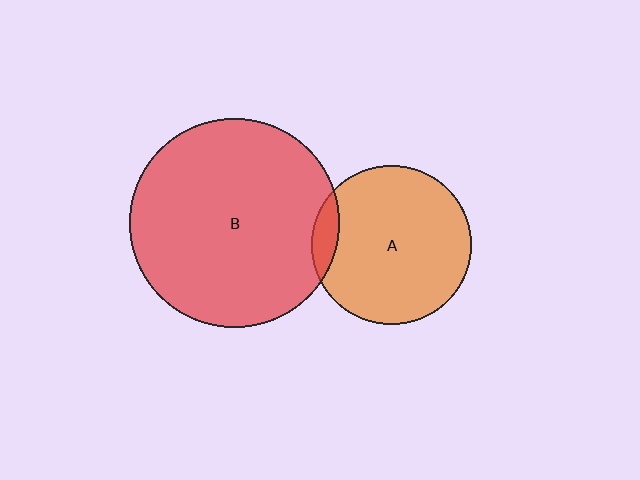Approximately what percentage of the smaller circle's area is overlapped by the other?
Approximately 10%.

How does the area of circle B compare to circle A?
Approximately 1.7 times.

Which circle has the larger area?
Circle B (red).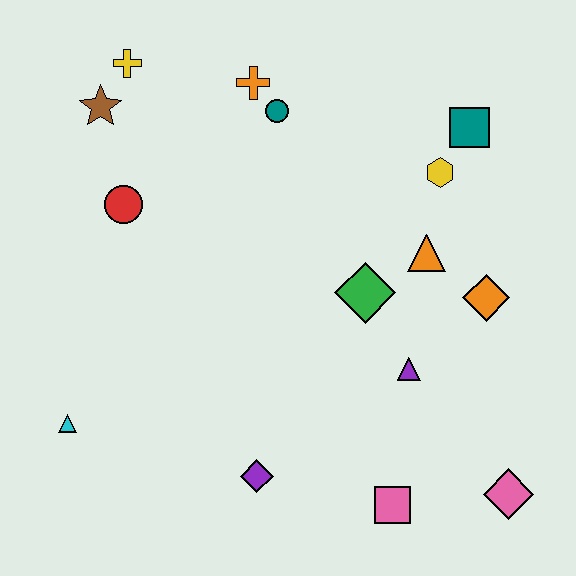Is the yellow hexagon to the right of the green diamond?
Yes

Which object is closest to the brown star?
The yellow cross is closest to the brown star.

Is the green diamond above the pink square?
Yes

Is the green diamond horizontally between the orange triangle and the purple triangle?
No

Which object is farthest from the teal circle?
The pink diamond is farthest from the teal circle.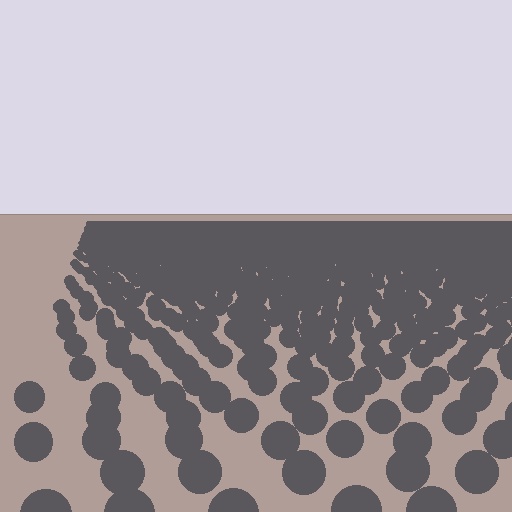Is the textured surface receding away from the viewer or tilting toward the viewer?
The surface is receding away from the viewer. Texture elements get smaller and denser toward the top.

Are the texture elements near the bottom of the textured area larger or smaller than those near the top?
Larger. Near the bottom, elements are closer to the viewer and appear at a bigger on-screen size.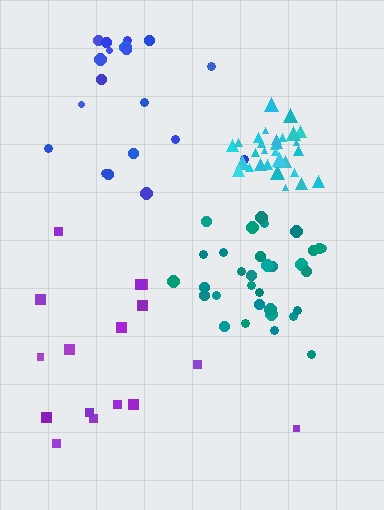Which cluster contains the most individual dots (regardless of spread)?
Teal (32).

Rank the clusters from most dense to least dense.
cyan, teal, blue, purple.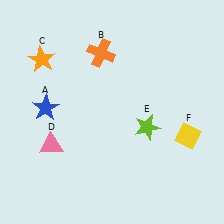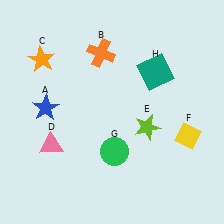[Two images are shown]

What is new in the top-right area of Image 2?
A teal square (H) was added in the top-right area of Image 2.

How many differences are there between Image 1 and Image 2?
There are 2 differences between the two images.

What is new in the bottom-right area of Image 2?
A green circle (G) was added in the bottom-right area of Image 2.